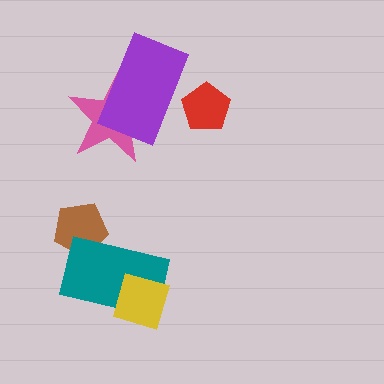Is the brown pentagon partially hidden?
Yes, it is partially covered by another shape.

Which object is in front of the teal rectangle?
The yellow diamond is in front of the teal rectangle.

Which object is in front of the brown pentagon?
The teal rectangle is in front of the brown pentagon.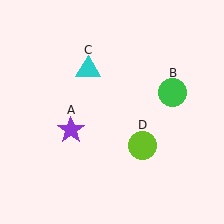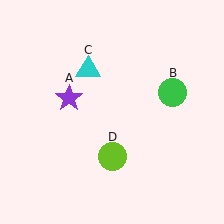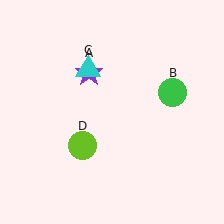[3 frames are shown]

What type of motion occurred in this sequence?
The purple star (object A), lime circle (object D) rotated clockwise around the center of the scene.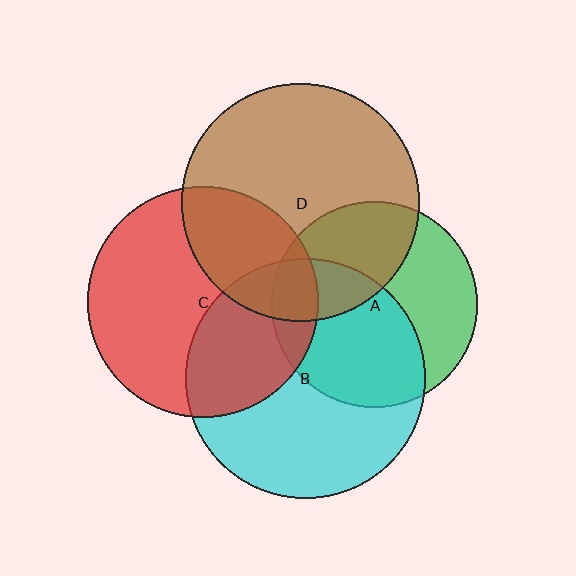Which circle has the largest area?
Circle B (cyan).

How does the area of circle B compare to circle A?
Approximately 1.4 times.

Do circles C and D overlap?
Yes.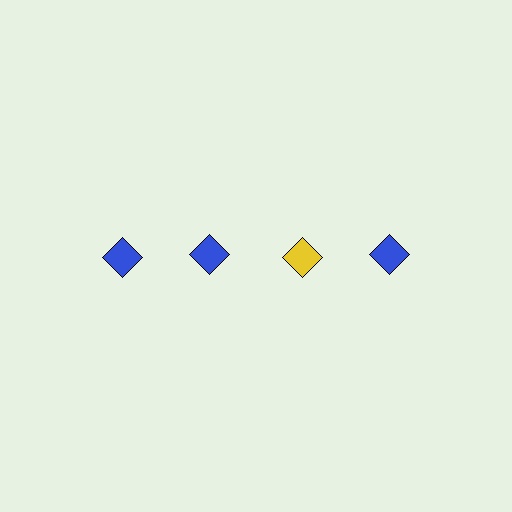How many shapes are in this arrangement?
There are 4 shapes arranged in a grid pattern.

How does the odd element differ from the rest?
It has a different color: yellow instead of blue.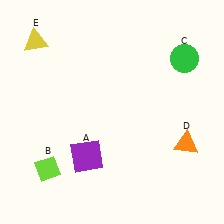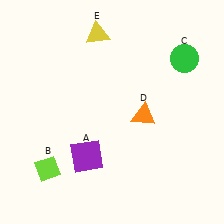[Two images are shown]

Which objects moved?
The objects that moved are: the orange triangle (D), the yellow triangle (E).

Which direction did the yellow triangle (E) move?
The yellow triangle (E) moved right.